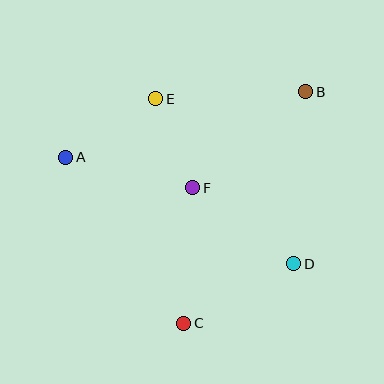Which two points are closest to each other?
Points E and F are closest to each other.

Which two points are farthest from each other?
Points B and C are farthest from each other.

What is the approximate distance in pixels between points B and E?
The distance between B and E is approximately 150 pixels.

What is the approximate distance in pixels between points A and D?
The distance between A and D is approximately 252 pixels.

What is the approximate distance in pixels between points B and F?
The distance between B and F is approximately 148 pixels.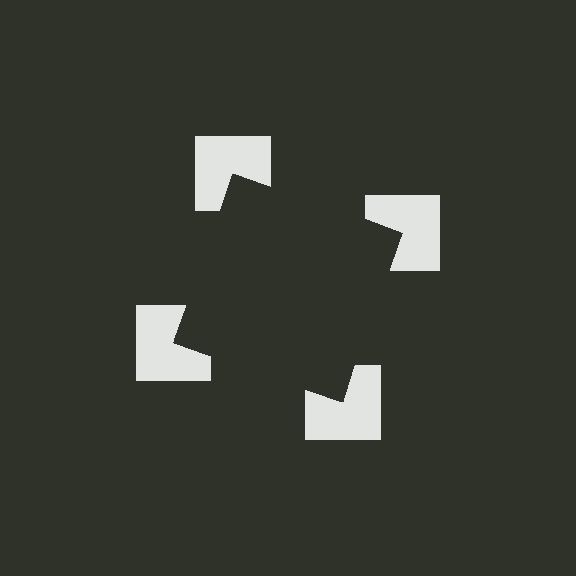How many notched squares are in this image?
There are 4 — one at each vertex of the illusory square.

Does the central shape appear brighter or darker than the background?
It typically appears slightly darker than the background, even though no actual brightness change is drawn.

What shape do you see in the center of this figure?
An illusory square — its edges are inferred from the aligned wedge cuts in the notched squares, not physically drawn.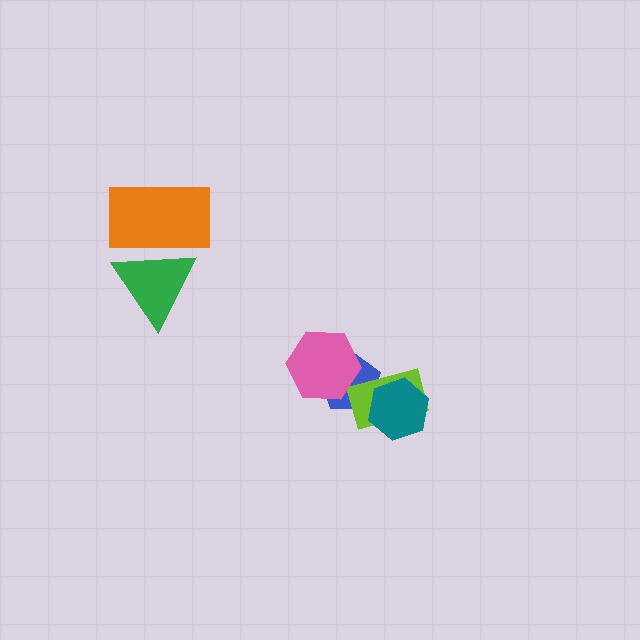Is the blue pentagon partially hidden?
Yes, it is partially covered by another shape.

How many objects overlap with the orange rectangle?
1 object overlaps with the orange rectangle.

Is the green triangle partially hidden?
Yes, it is partially covered by another shape.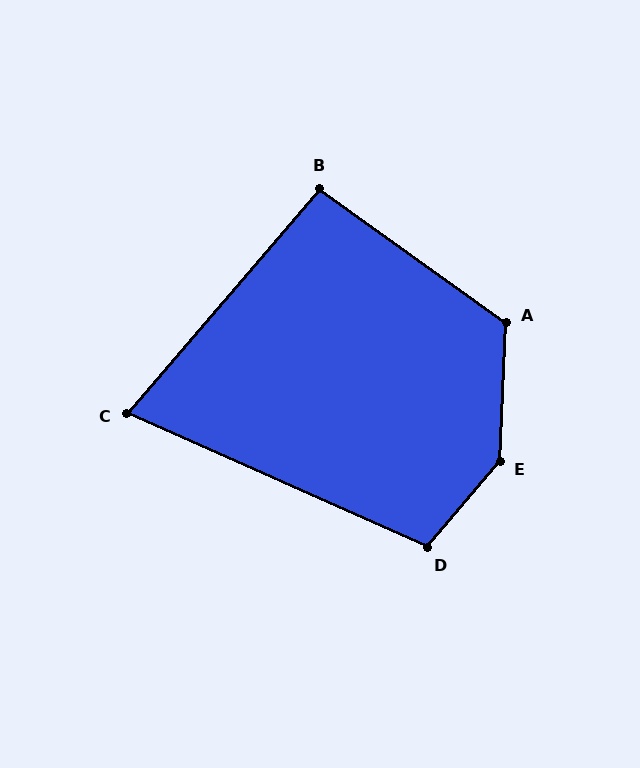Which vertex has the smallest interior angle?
C, at approximately 73 degrees.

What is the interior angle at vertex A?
Approximately 123 degrees (obtuse).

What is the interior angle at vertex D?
Approximately 106 degrees (obtuse).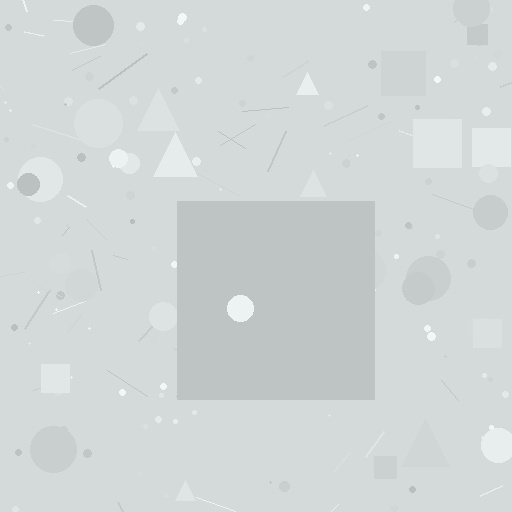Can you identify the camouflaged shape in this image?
The camouflaged shape is a square.